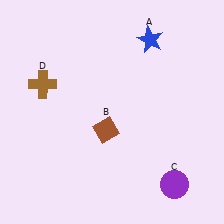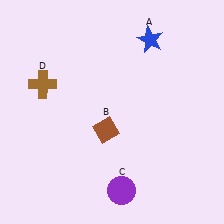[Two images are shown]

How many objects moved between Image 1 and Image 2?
1 object moved between the two images.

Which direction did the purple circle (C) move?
The purple circle (C) moved left.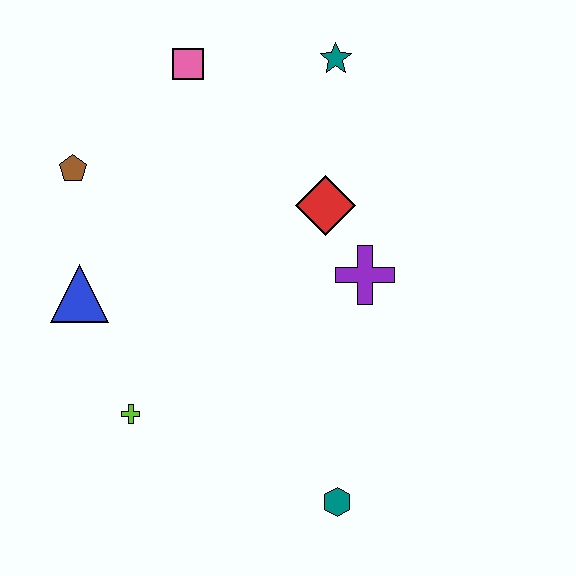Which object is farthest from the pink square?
The teal hexagon is farthest from the pink square.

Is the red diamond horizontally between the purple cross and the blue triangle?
Yes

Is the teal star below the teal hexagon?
No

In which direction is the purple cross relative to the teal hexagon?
The purple cross is above the teal hexagon.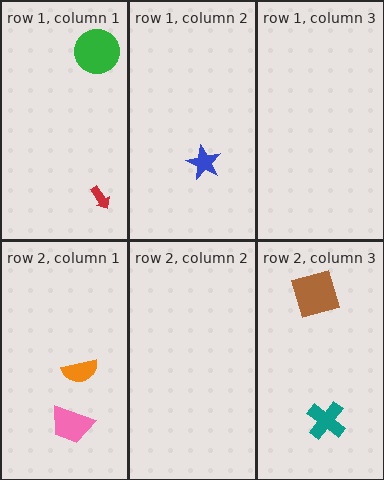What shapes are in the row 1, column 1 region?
The green circle, the red arrow.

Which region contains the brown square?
The row 2, column 3 region.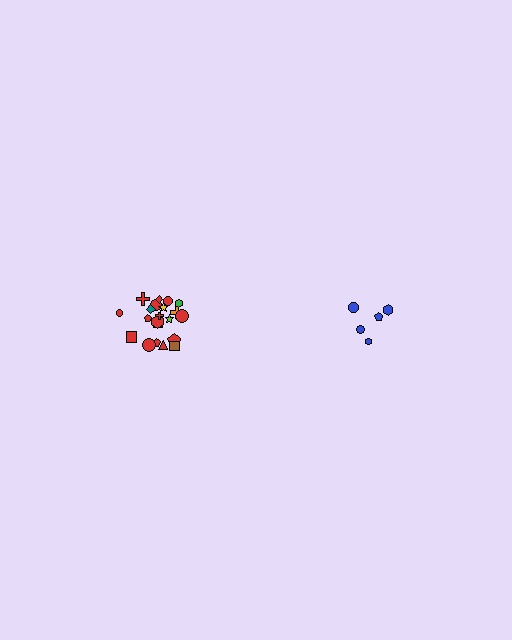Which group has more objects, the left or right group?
The left group.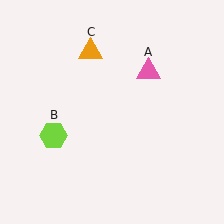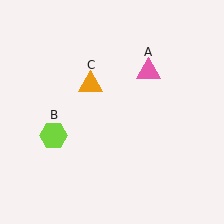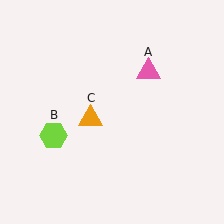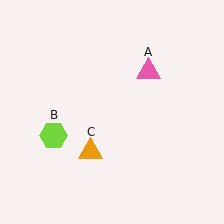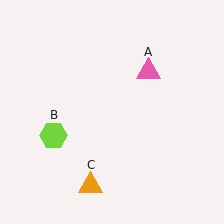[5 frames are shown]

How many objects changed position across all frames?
1 object changed position: orange triangle (object C).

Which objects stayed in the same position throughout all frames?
Pink triangle (object A) and lime hexagon (object B) remained stationary.